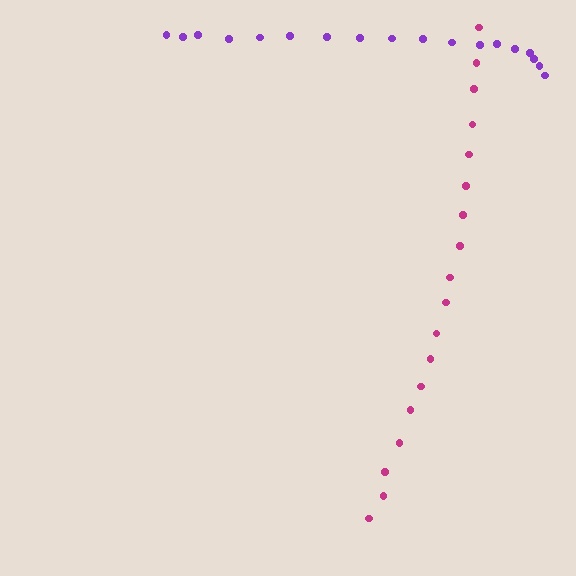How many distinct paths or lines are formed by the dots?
There are 2 distinct paths.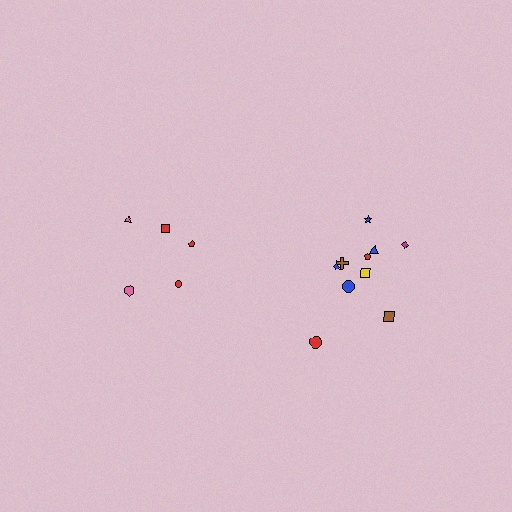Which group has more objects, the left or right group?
The right group.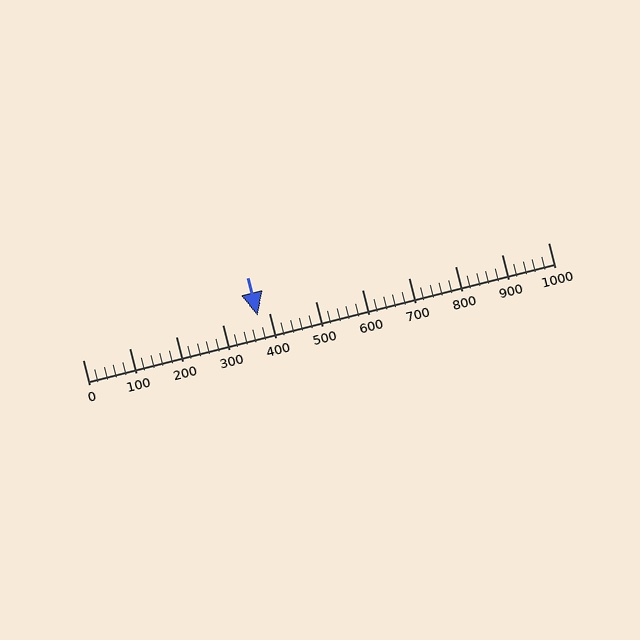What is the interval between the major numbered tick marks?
The major tick marks are spaced 100 units apart.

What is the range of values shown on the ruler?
The ruler shows values from 0 to 1000.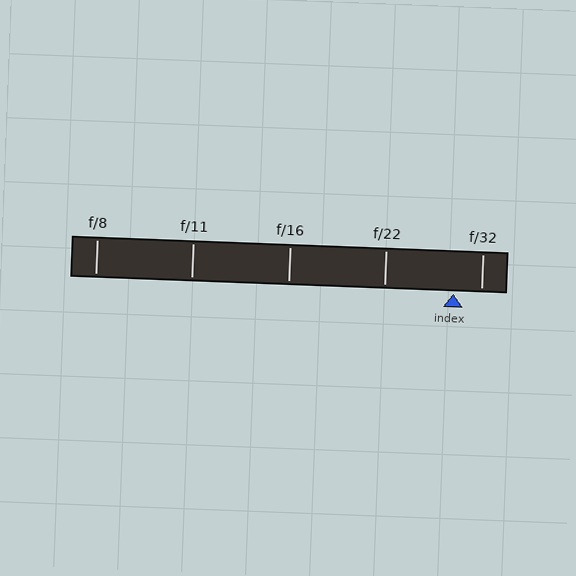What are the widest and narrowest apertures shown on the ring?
The widest aperture shown is f/8 and the narrowest is f/32.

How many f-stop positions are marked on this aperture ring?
There are 5 f-stop positions marked.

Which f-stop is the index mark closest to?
The index mark is closest to f/32.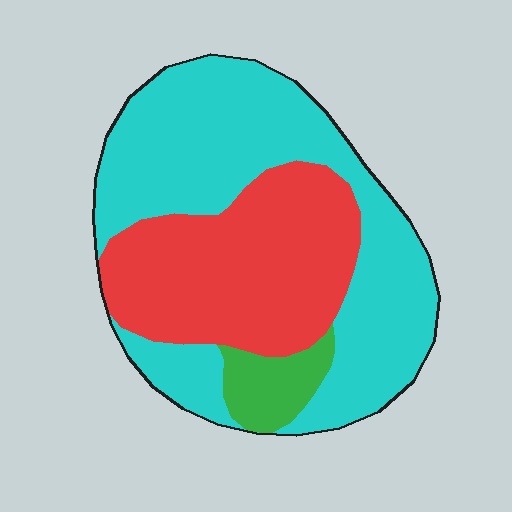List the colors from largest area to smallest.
From largest to smallest: cyan, red, green.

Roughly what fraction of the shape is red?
Red covers about 35% of the shape.